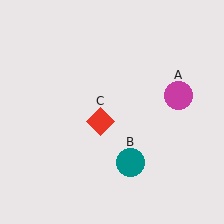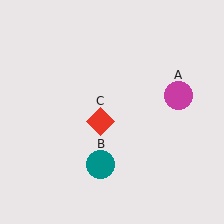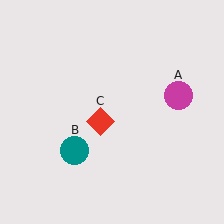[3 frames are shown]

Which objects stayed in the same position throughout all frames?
Magenta circle (object A) and red diamond (object C) remained stationary.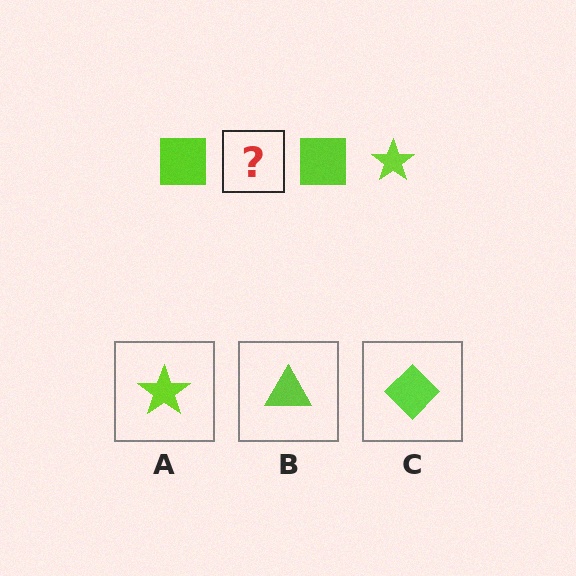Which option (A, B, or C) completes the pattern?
A.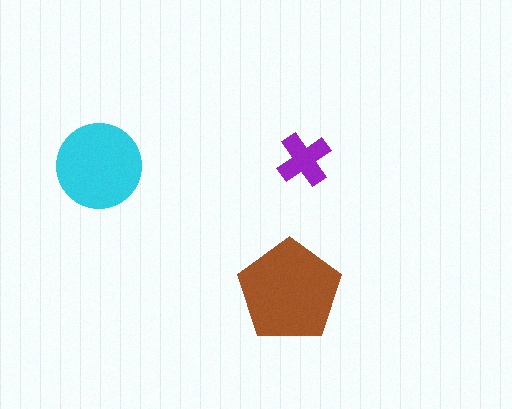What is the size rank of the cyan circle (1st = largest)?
2nd.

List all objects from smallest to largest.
The purple cross, the cyan circle, the brown pentagon.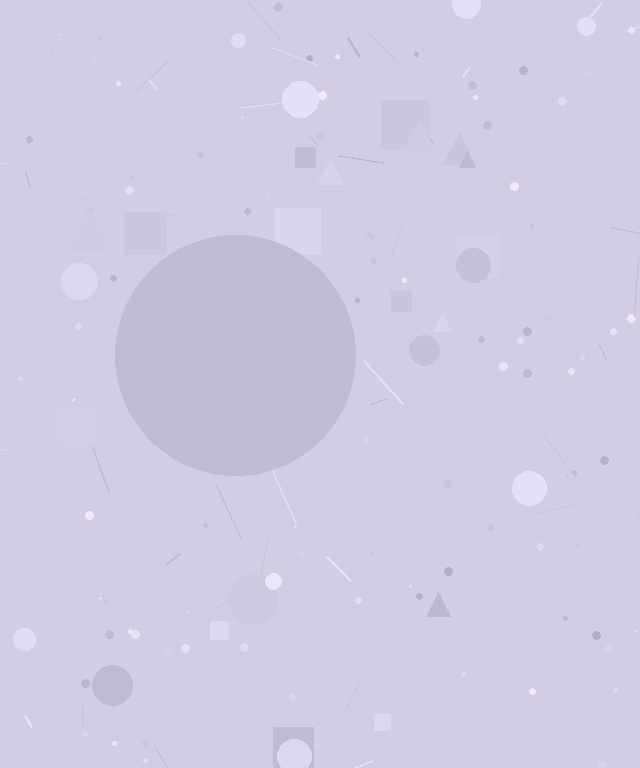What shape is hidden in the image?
A circle is hidden in the image.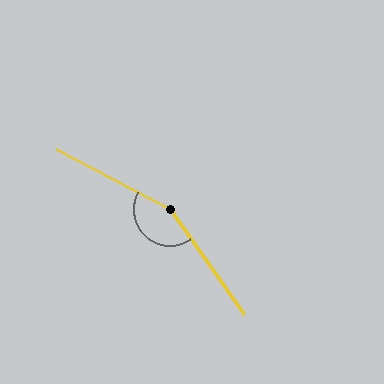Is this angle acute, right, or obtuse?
It is obtuse.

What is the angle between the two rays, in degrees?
Approximately 153 degrees.